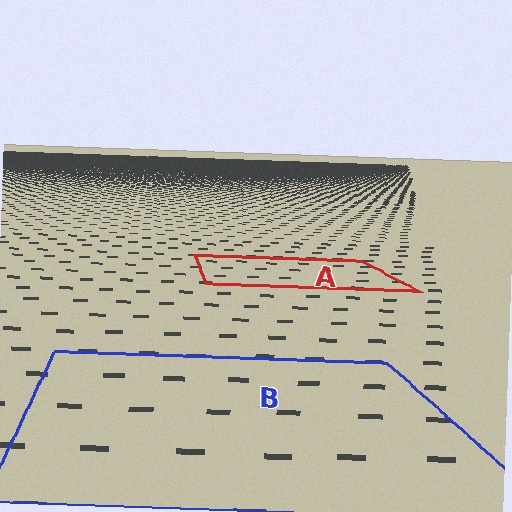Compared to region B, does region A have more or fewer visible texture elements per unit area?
Region A has more texture elements per unit area — they are packed more densely because it is farther away.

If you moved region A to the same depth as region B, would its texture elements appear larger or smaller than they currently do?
They would appear larger. At a closer depth, the same texture elements are projected at a bigger on-screen size.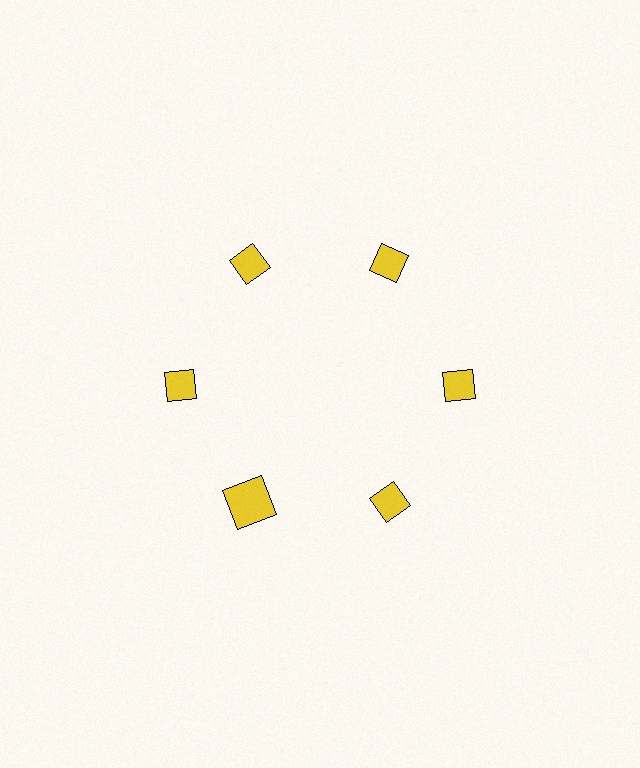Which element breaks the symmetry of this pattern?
The yellow square at roughly the 7 o'clock position breaks the symmetry. All other shapes are yellow diamonds.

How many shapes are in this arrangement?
There are 6 shapes arranged in a ring pattern.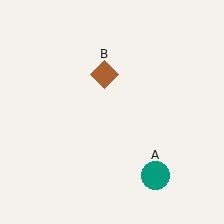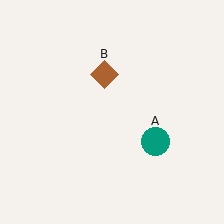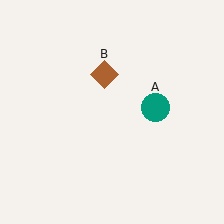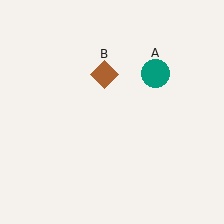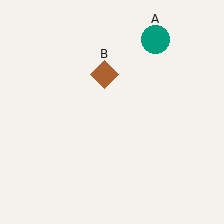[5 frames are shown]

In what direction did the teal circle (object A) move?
The teal circle (object A) moved up.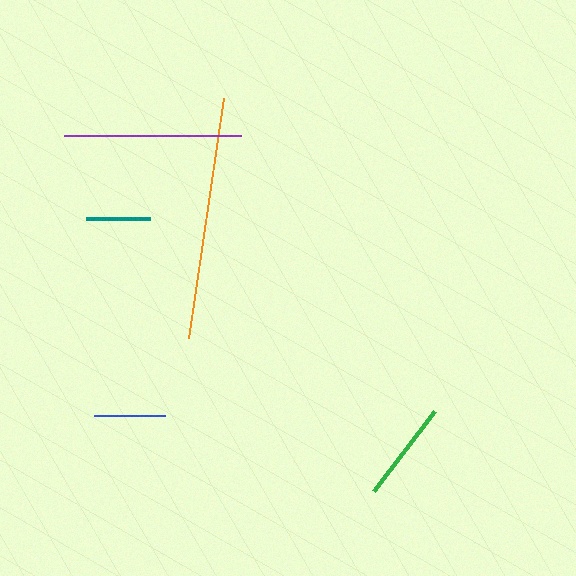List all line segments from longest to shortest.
From longest to shortest: orange, purple, green, blue, teal.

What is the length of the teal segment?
The teal segment is approximately 64 pixels long.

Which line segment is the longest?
The orange line is the longest at approximately 242 pixels.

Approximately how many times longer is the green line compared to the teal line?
The green line is approximately 1.6 times the length of the teal line.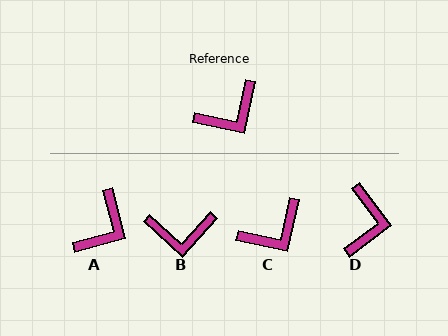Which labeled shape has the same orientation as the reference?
C.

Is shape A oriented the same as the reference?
No, it is off by about 27 degrees.